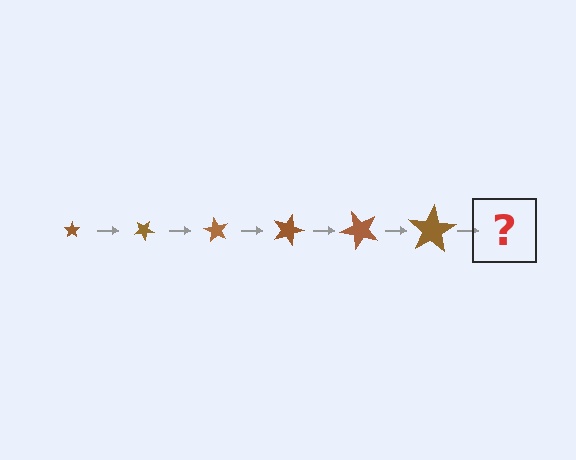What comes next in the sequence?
The next element should be a star, larger than the previous one and rotated 180 degrees from the start.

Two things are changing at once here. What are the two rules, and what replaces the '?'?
The two rules are that the star grows larger each step and it rotates 30 degrees each step. The '?' should be a star, larger than the previous one and rotated 180 degrees from the start.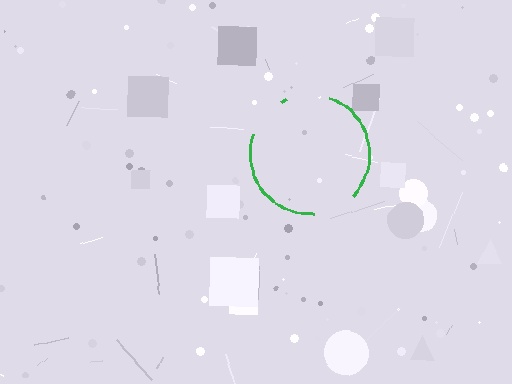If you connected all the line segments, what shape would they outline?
They would outline a circle.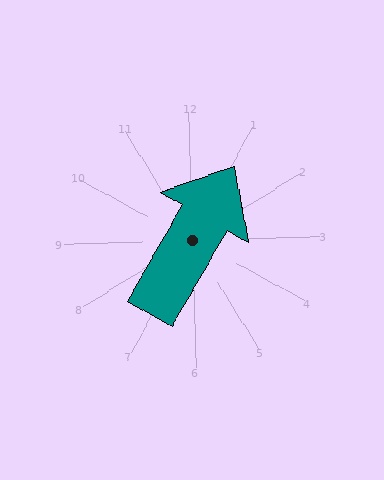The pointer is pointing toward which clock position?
Roughly 1 o'clock.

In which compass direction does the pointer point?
Northeast.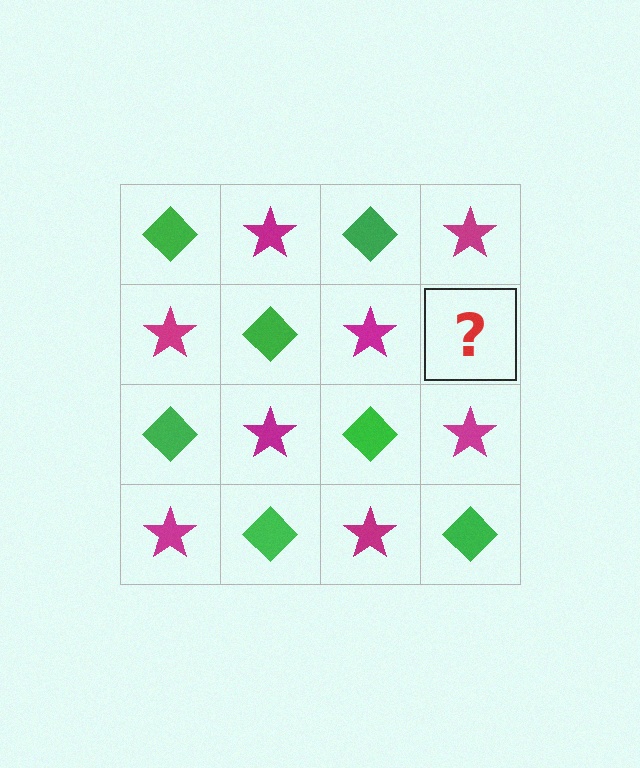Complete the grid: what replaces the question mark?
The question mark should be replaced with a green diamond.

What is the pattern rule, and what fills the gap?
The rule is that it alternates green diamond and magenta star in a checkerboard pattern. The gap should be filled with a green diamond.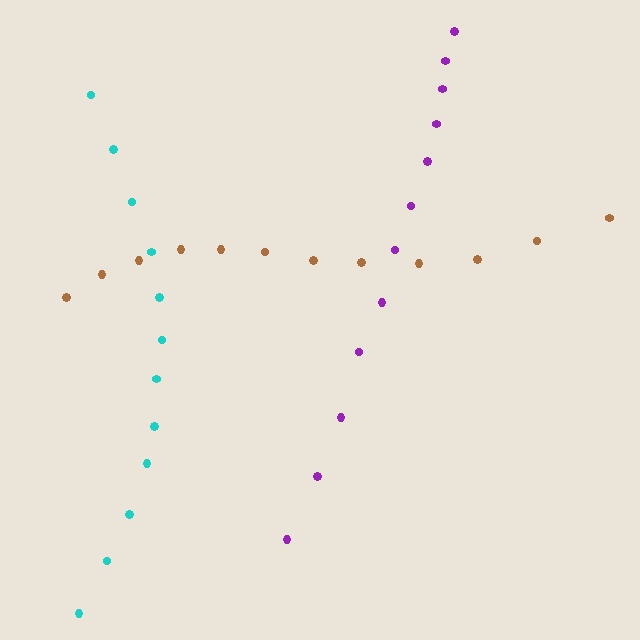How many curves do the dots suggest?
There are 3 distinct paths.